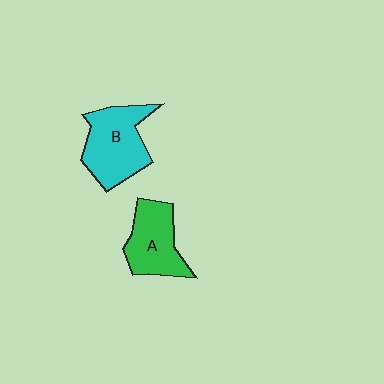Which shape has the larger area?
Shape B (cyan).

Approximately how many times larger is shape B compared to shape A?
Approximately 1.2 times.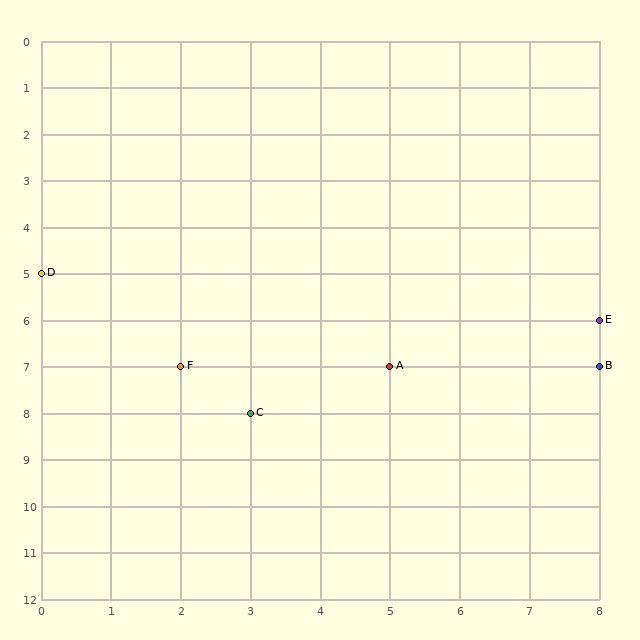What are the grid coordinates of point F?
Point F is at grid coordinates (2, 7).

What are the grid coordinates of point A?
Point A is at grid coordinates (5, 7).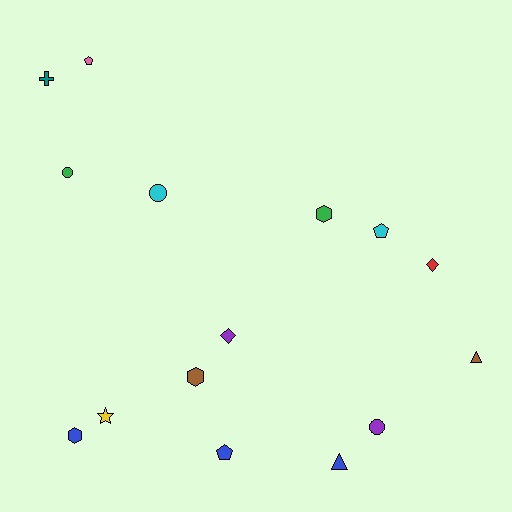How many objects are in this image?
There are 15 objects.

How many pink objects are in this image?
There is 1 pink object.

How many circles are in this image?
There are 3 circles.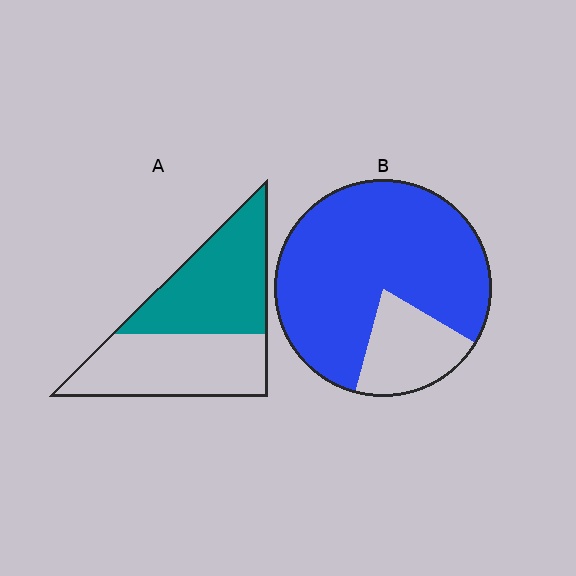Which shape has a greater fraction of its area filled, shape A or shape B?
Shape B.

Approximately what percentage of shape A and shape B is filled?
A is approximately 50% and B is approximately 80%.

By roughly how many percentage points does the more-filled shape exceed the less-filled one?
By roughly 30 percentage points (B over A).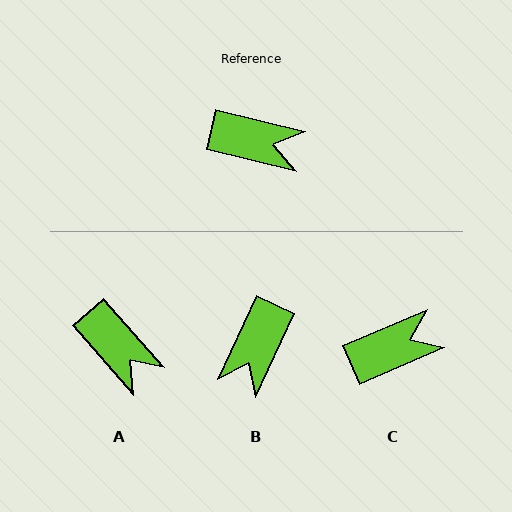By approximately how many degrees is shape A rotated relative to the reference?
Approximately 35 degrees clockwise.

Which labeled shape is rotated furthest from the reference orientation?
B, about 102 degrees away.